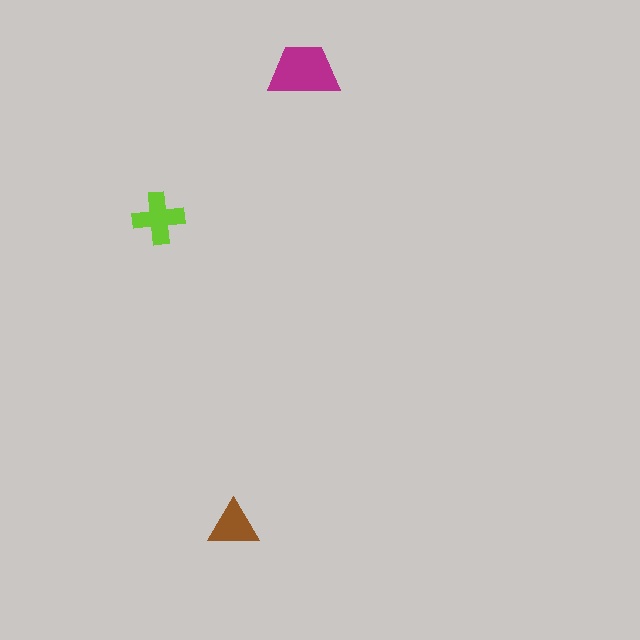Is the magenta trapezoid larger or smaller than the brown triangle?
Larger.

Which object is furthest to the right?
The magenta trapezoid is rightmost.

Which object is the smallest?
The brown triangle.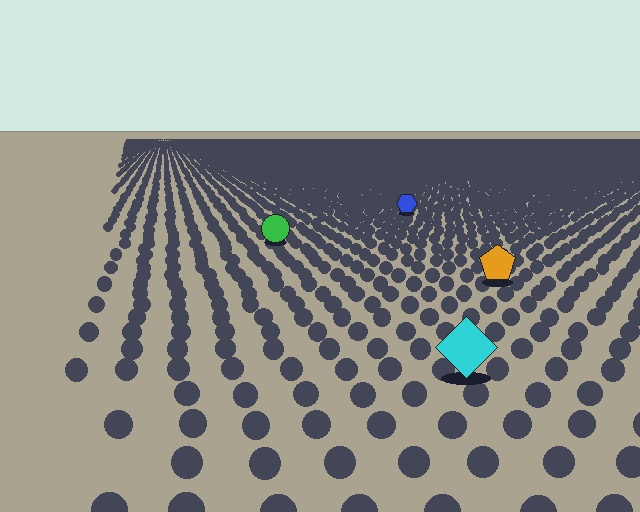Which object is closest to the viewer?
The cyan diamond is closest. The texture marks near it are larger and more spread out.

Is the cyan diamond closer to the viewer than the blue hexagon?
Yes. The cyan diamond is closer — you can tell from the texture gradient: the ground texture is coarser near it.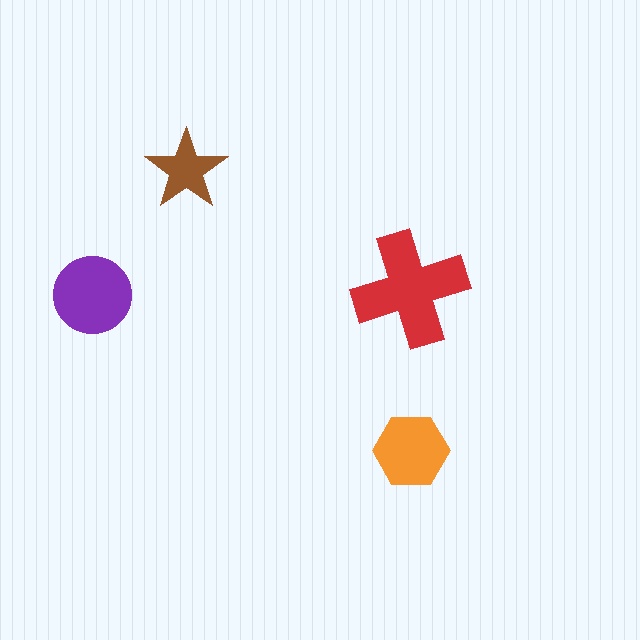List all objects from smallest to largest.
The brown star, the orange hexagon, the purple circle, the red cross.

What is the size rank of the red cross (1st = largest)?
1st.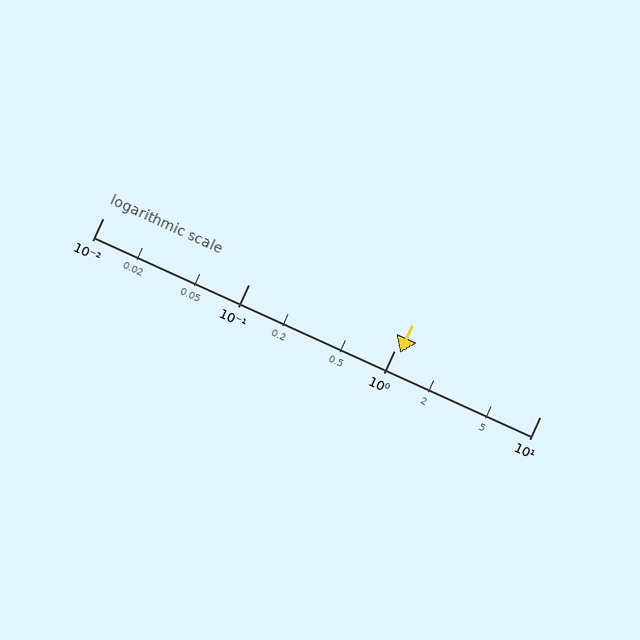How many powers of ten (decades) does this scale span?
The scale spans 3 decades, from 0.01 to 10.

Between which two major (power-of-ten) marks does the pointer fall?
The pointer is between 1 and 10.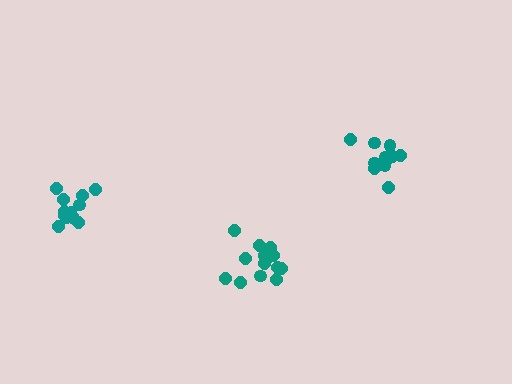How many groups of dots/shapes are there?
There are 3 groups.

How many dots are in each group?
Group 1: 14 dots, Group 2: 12 dots, Group 3: 12 dots (38 total).